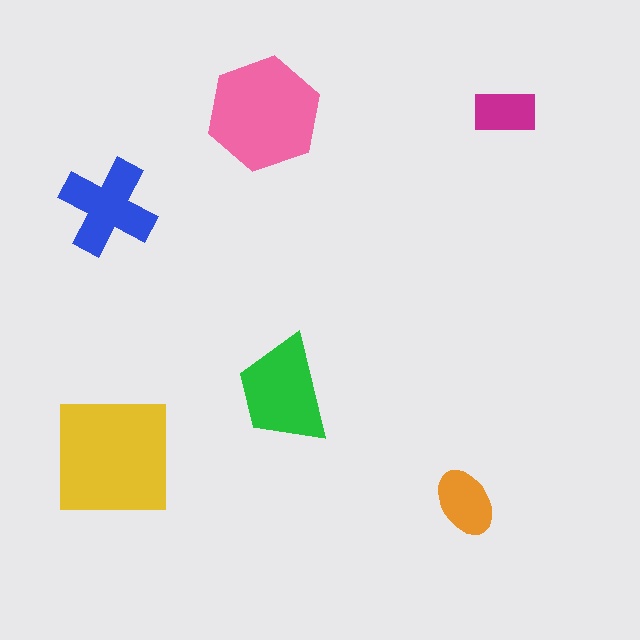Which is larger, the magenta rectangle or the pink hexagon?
The pink hexagon.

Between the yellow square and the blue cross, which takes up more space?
The yellow square.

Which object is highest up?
The magenta rectangle is topmost.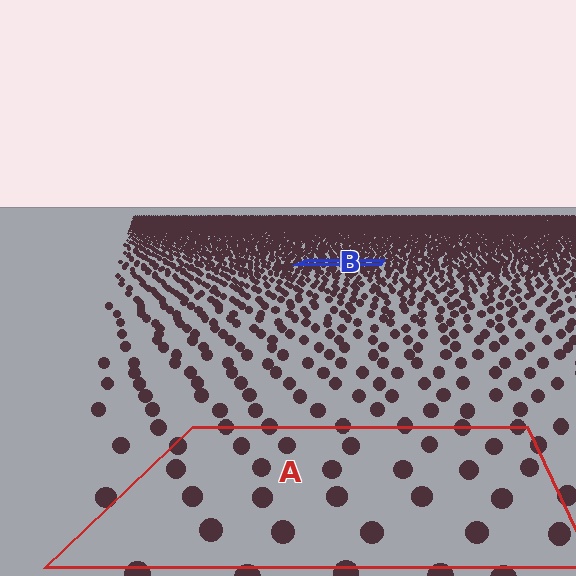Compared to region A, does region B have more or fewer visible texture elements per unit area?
Region B has more texture elements per unit area — they are packed more densely because it is farther away.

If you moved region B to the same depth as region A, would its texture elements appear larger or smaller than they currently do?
They would appear larger. At a closer depth, the same texture elements are projected at a bigger on-screen size.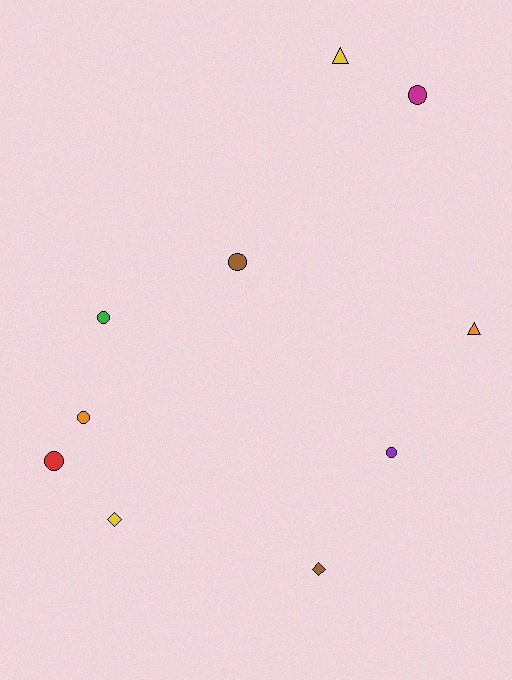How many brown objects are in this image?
There are 2 brown objects.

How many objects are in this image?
There are 10 objects.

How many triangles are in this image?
There are 2 triangles.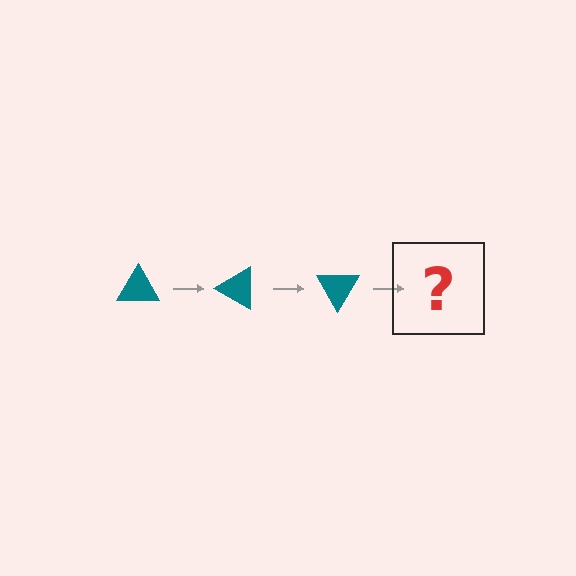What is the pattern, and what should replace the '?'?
The pattern is that the triangle rotates 30 degrees each step. The '?' should be a teal triangle rotated 90 degrees.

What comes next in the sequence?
The next element should be a teal triangle rotated 90 degrees.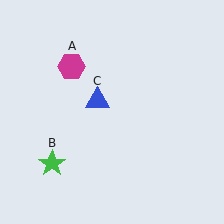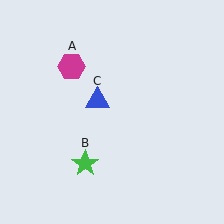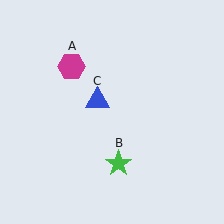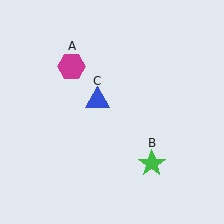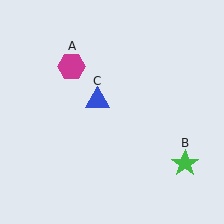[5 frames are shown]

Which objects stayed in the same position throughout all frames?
Magenta hexagon (object A) and blue triangle (object C) remained stationary.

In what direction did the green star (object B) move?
The green star (object B) moved right.